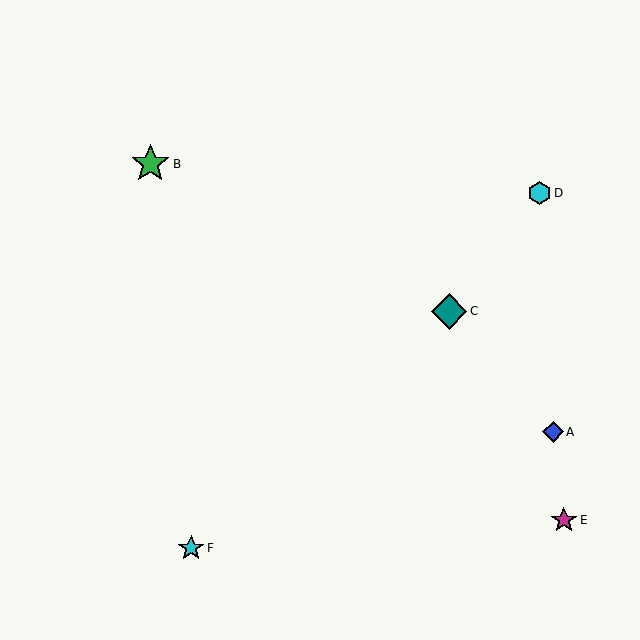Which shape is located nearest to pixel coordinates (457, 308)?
The teal diamond (labeled C) at (449, 311) is nearest to that location.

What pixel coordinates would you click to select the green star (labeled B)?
Click at (150, 164) to select the green star B.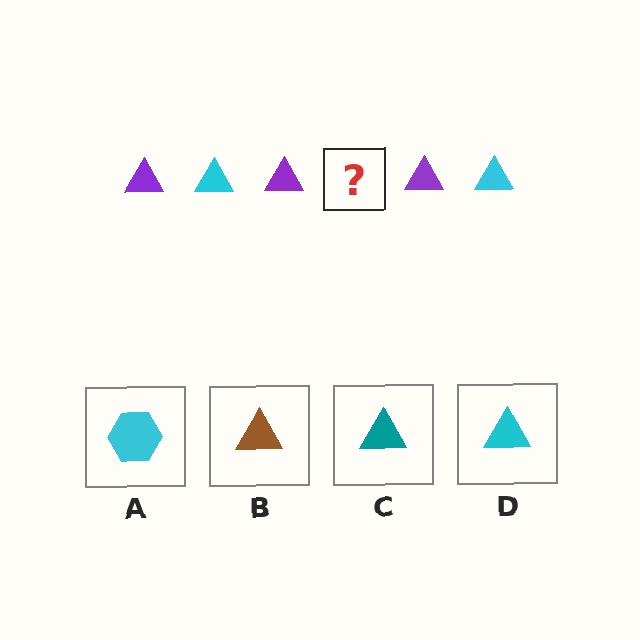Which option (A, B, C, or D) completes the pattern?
D.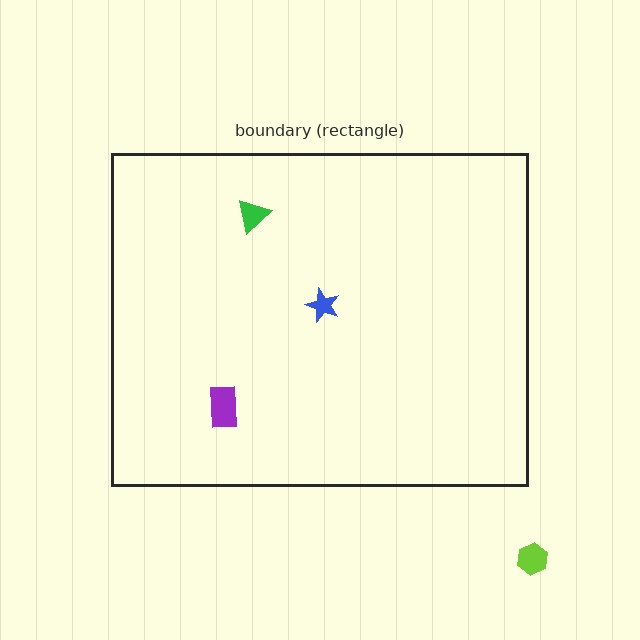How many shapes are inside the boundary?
3 inside, 1 outside.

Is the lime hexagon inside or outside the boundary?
Outside.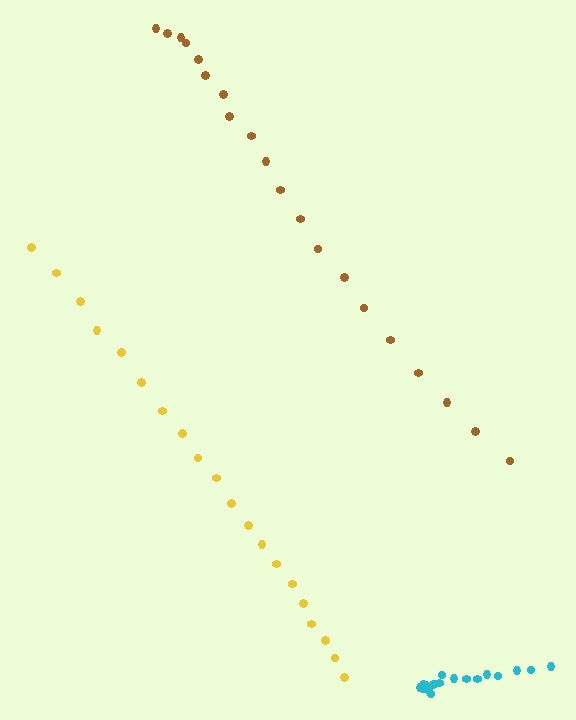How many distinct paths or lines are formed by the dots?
There are 3 distinct paths.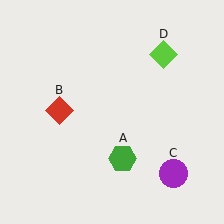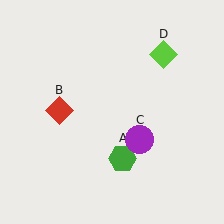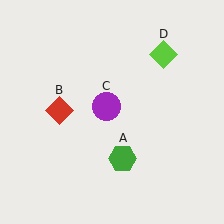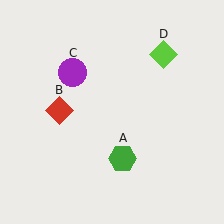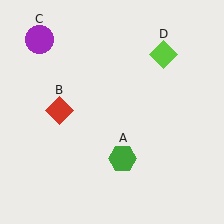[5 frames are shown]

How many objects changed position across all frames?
1 object changed position: purple circle (object C).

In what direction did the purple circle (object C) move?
The purple circle (object C) moved up and to the left.